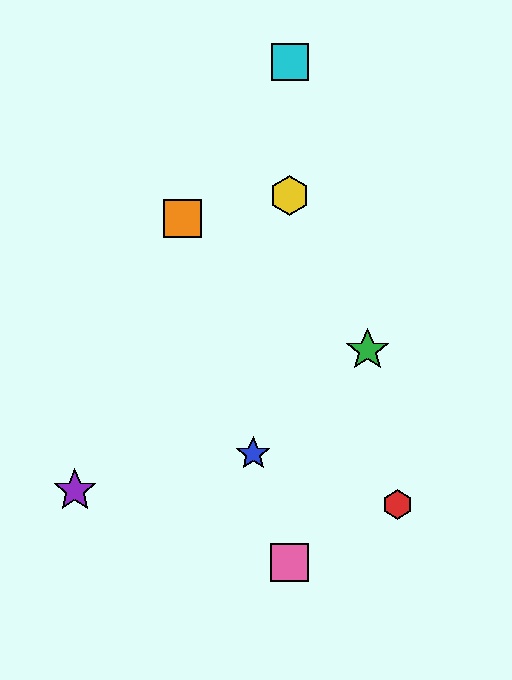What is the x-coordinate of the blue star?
The blue star is at x≈253.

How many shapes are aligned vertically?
3 shapes (the yellow hexagon, the cyan square, the pink square) are aligned vertically.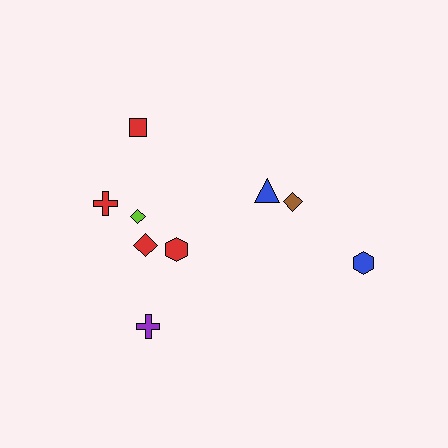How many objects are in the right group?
There are 3 objects.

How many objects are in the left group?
There are 6 objects.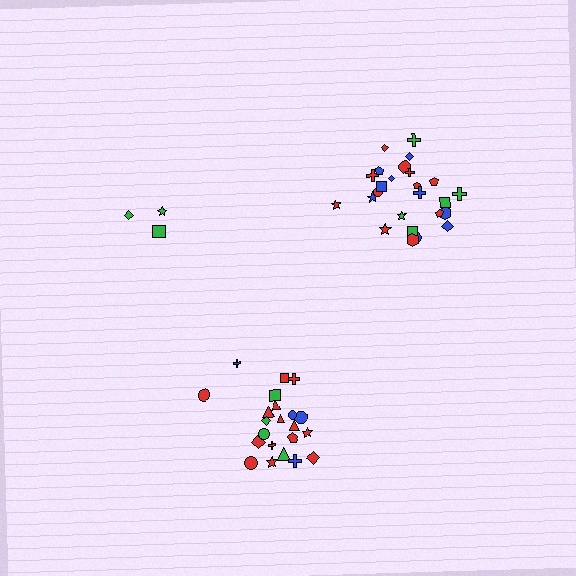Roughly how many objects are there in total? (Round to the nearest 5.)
Roughly 50 objects in total.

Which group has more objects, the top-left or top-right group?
The top-right group.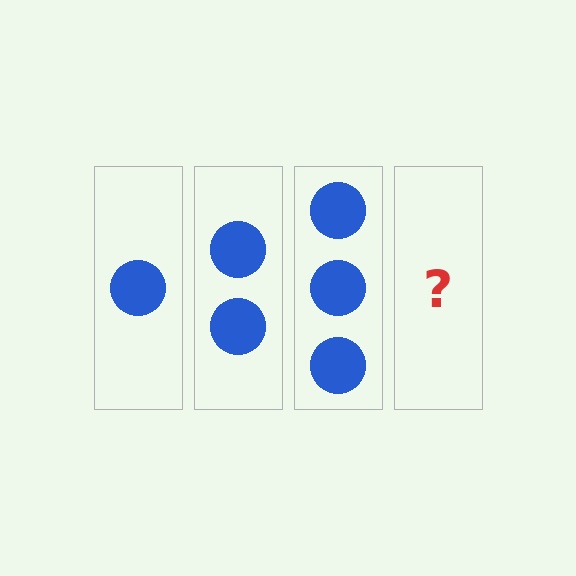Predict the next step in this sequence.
The next step is 4 circles.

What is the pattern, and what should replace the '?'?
The pattern is that each step adds one more circle. The '?' should be 4 circles.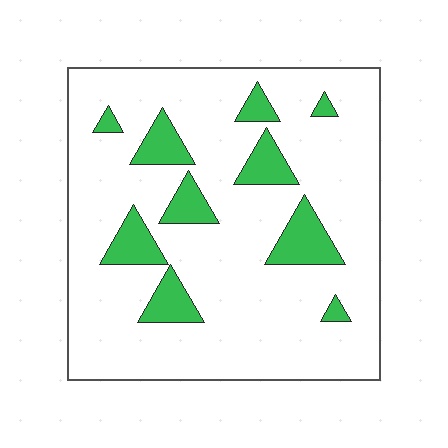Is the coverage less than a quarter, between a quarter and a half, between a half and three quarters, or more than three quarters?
Less than a quarter.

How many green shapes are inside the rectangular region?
10.